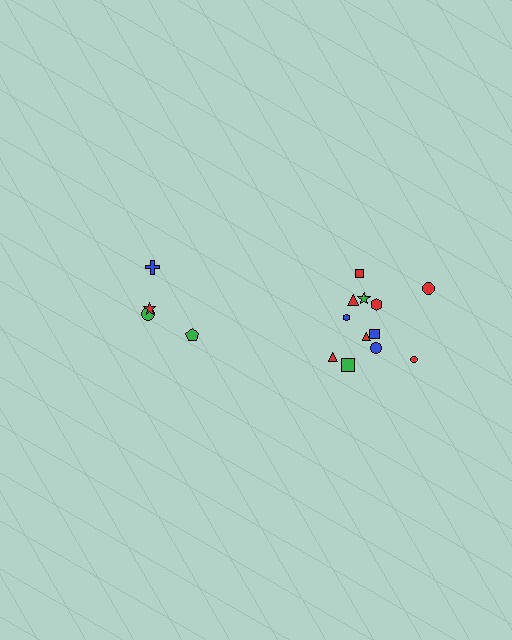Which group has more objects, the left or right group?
The right group.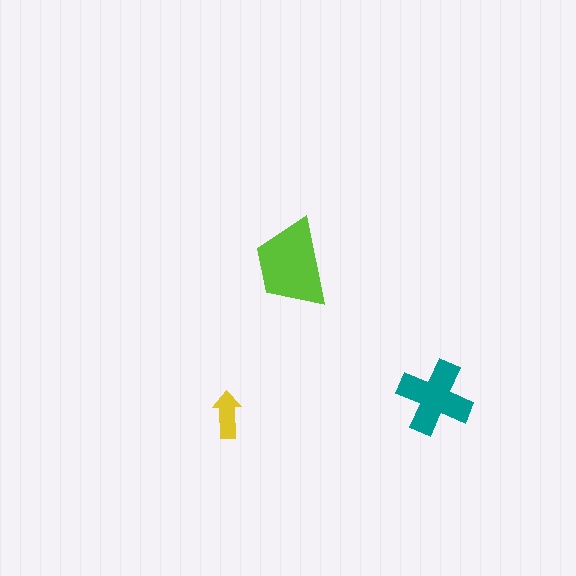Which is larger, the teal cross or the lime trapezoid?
The lime trapezoid.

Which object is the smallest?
The yellow arrow.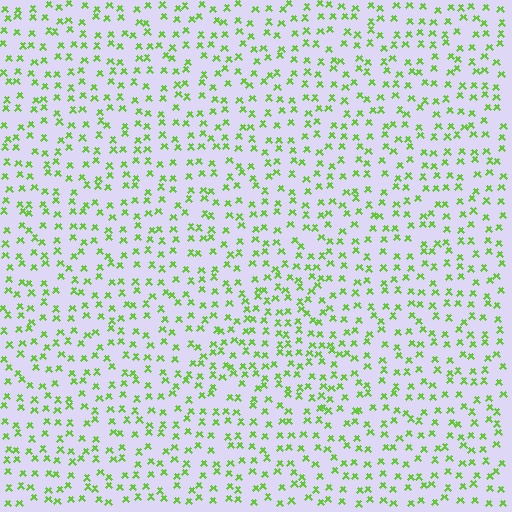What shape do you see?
I see a triangle.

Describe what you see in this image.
The image contains small lime elements arranged at two different densities. A triangle-shaped region is visible where the elements are more densely packed than the surrounding area.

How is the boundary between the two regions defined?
The boundary is defined by a change in element density (approximately 1.4x ratio). All elements are the same color, size, and shape.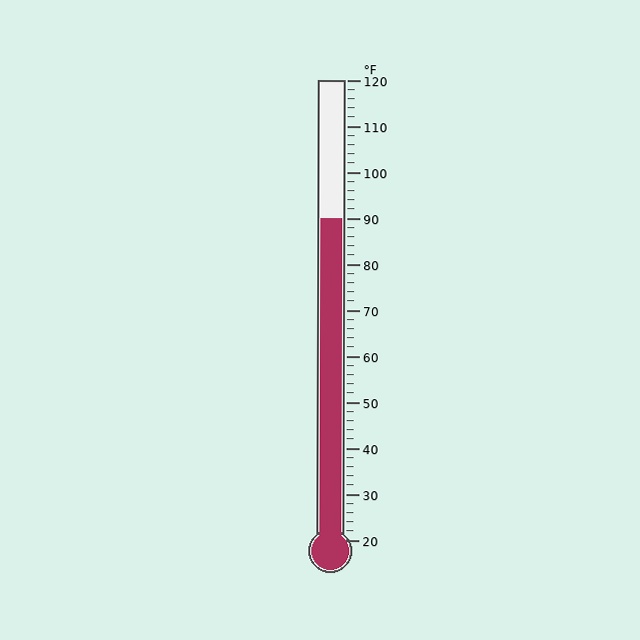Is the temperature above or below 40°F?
The temperature is above 40°F.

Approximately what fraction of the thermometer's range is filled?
The thermometer is filled to approximately 70% of its range.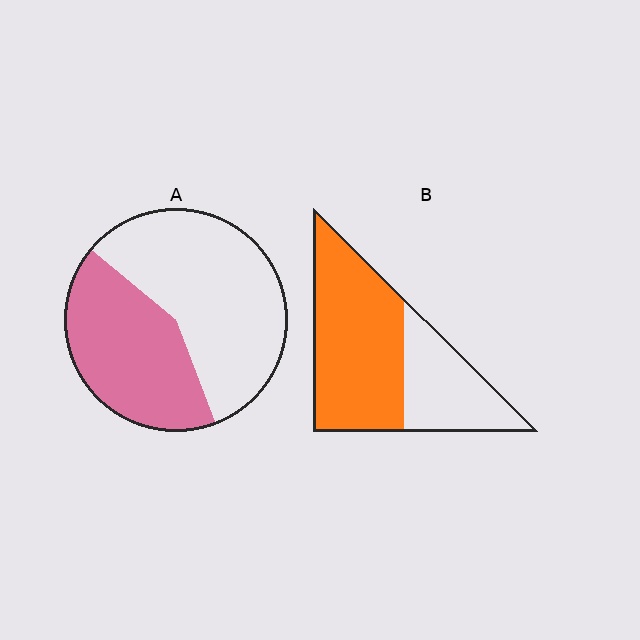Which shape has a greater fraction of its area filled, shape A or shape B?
Shape B.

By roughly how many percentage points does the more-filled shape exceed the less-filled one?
By roughly 20 percentage points (B over A).